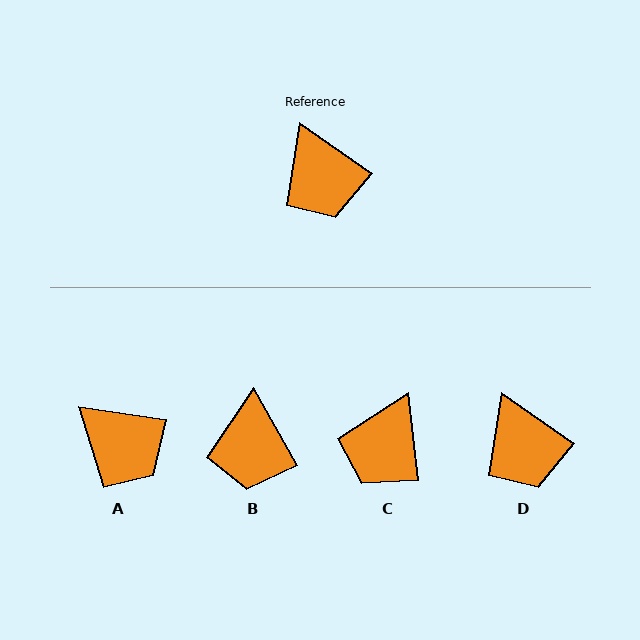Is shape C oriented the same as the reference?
No, it is off by about 48 degrees.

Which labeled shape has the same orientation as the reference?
D.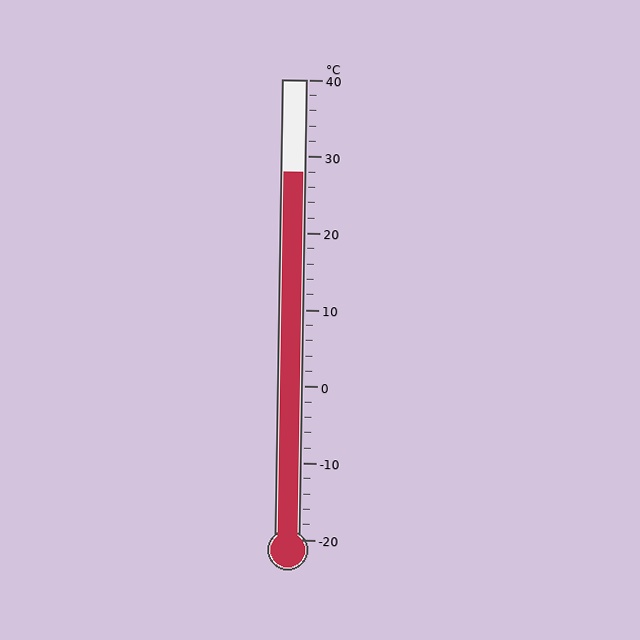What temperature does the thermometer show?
The thermometer shows approximately 28°C.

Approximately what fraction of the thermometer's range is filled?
The thermometer is filled to approximately 80% of its range.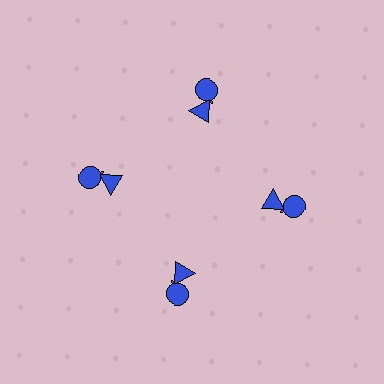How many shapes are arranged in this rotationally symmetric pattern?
There are 12 shapes, arranged in 4 groups of 3.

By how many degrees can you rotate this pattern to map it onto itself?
The pattern maps onto itself every 90 degrees of rotation.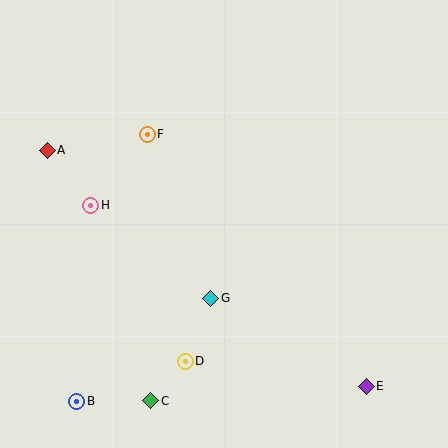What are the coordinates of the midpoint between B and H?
The midpoint between B and H is at (84, 303).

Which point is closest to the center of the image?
Point G at (211, 298) is closest to the center.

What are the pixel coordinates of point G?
Point G is at (211, 298).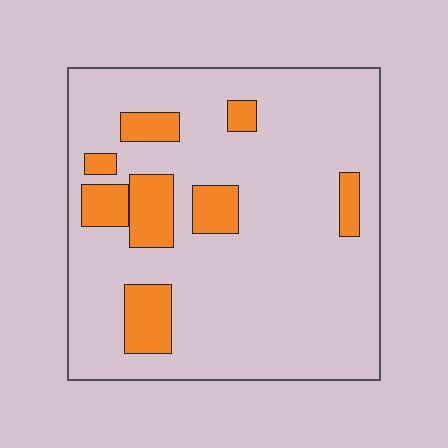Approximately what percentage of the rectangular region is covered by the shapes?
Approximately 15%.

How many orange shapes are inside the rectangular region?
8.